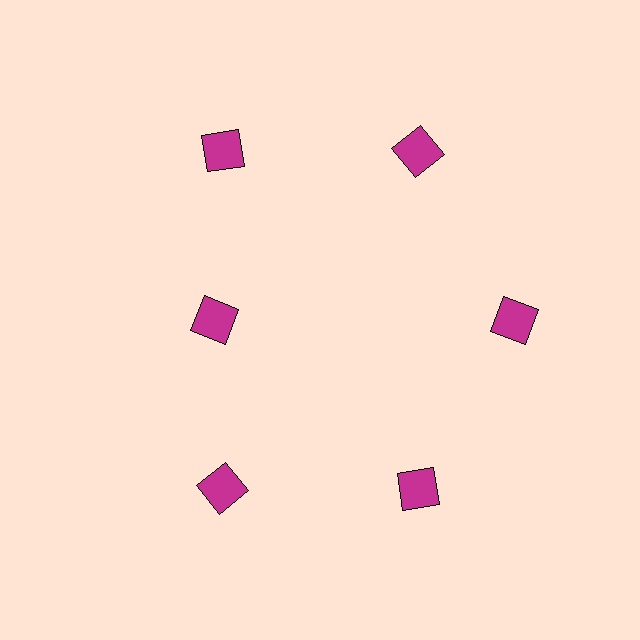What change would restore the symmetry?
The symmetry would be restored by moving it outward, back onto the ring so that all 6 squares sit at equal angles and equal distance from the center.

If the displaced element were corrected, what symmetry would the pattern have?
It would have 6-fold rotational symmetry — the pattern would map onto itself every 60 degrees.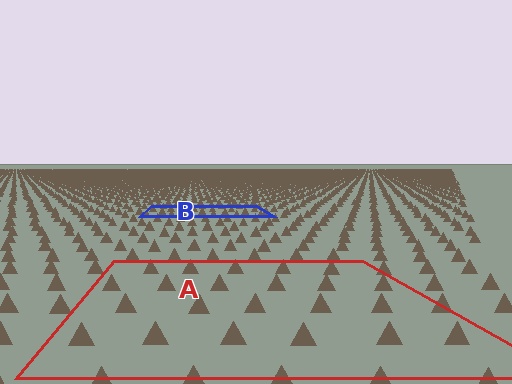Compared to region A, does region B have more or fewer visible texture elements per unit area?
Region B has more texture elements per unit area — they are packed more densely because it is farther away.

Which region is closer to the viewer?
Region A is closer. The texture elements there are larger and more spread out.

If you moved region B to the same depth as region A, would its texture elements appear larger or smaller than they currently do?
They would appear larger. At a closer depth, the same texture elements are projected at a bigger on-screen size.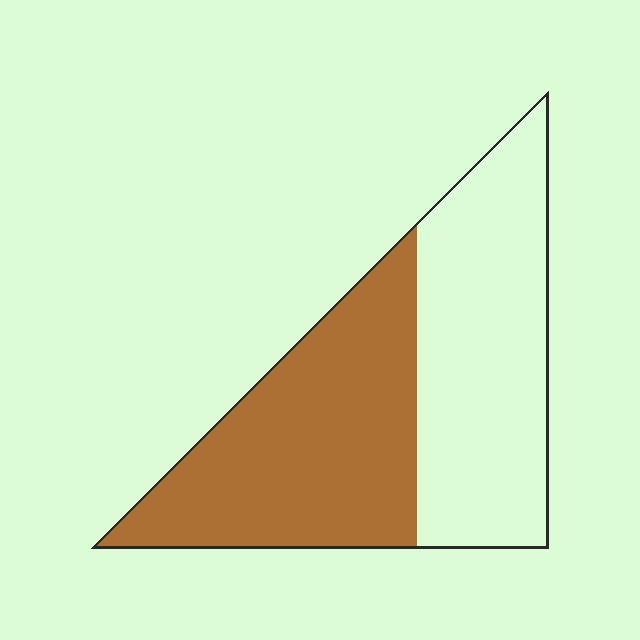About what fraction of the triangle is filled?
About one half (1/2).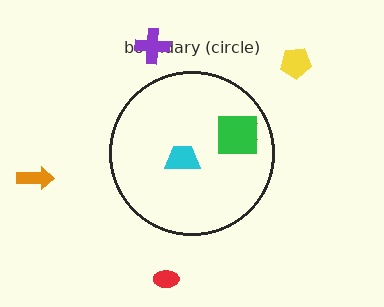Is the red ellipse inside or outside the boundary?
Outside.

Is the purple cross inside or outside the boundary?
Outside.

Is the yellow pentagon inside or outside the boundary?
Outside.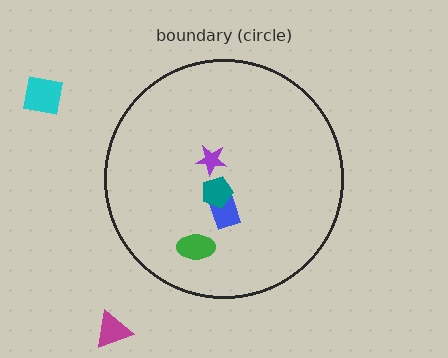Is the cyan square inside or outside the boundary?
Outside.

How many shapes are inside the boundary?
4 inside, 2 outside.